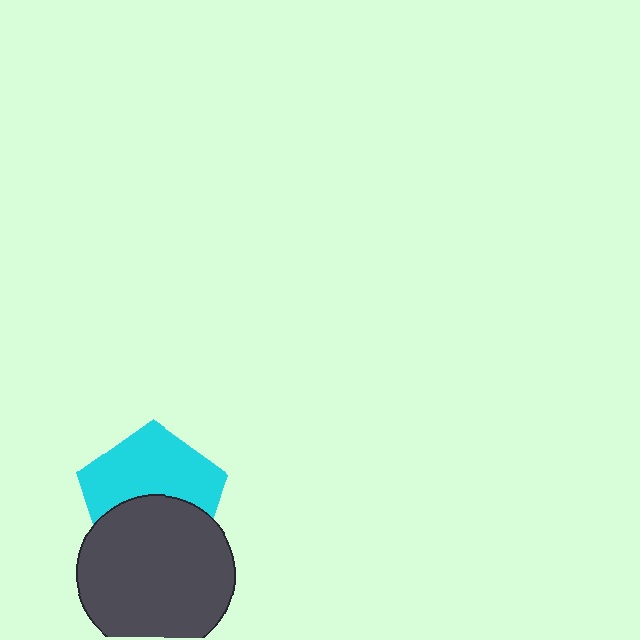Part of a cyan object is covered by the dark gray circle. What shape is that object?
It is a pentagon.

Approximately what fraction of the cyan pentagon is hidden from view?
Roughly 44% of the cyan pentagon is hidden behind the dark gray circle.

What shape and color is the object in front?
The object in front is a dark gray circle.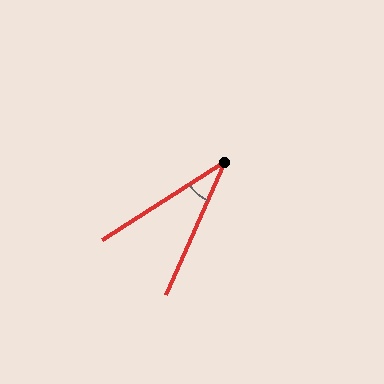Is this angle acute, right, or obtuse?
It is acute.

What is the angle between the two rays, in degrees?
Approximately 33 degrees.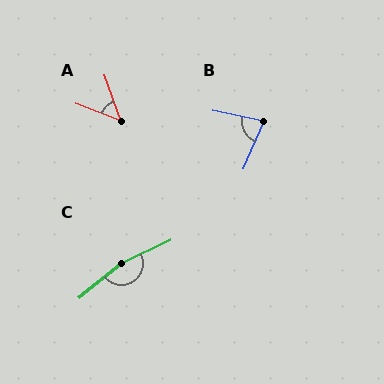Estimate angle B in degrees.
Approximately 78 degrees.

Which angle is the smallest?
A, at approximately 49 degrees.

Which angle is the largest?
C, at approximately 167 degrees.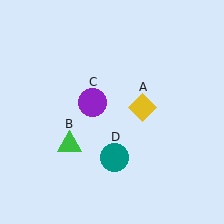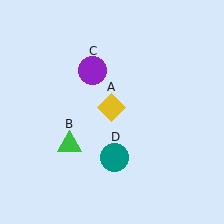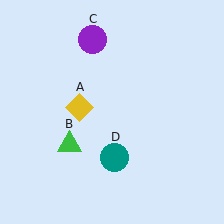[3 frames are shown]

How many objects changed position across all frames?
2 objects changed position: yellow diamond (object A), purple circle (object C).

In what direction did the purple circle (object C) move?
The purple circle (object C) moved up.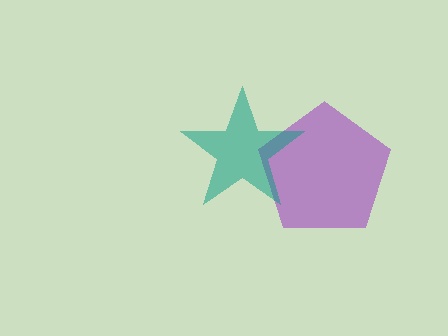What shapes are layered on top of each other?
The layered shapes are: a purple pentagon, a teal star.